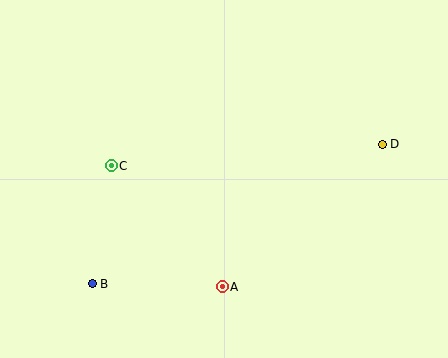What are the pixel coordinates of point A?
Point A is at (222, 287).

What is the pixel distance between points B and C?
The distance between B and C is 119 pixels.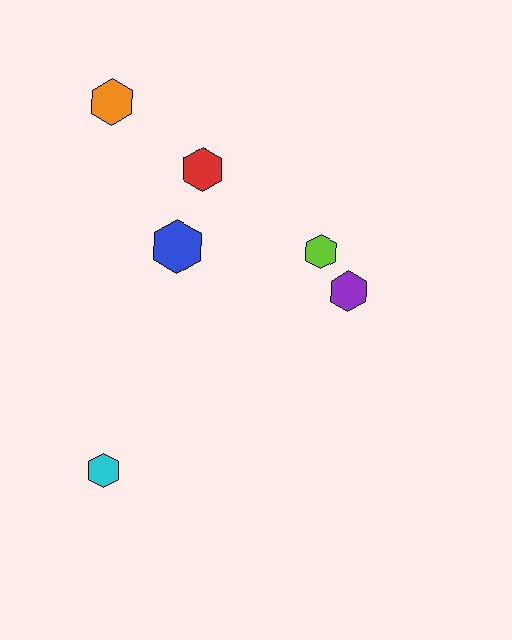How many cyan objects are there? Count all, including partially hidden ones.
There is 1 cyan object.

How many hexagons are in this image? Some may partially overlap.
There are 6 hexagons.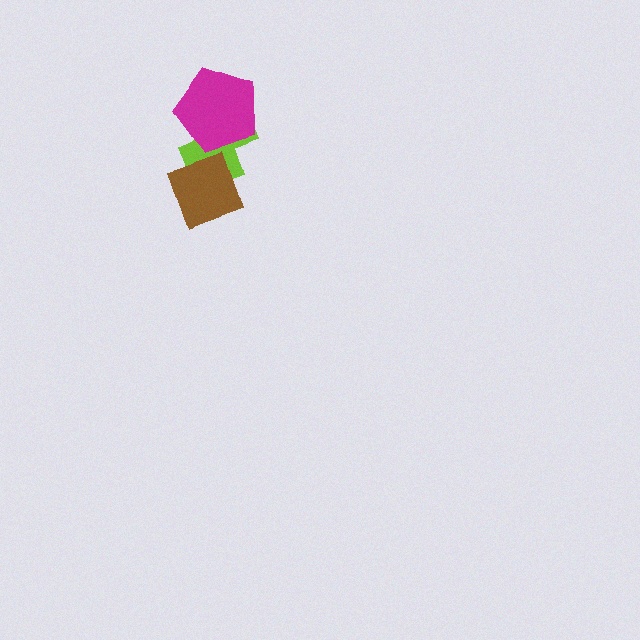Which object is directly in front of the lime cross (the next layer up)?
The magenta pentagon is directly in front of the lime cross.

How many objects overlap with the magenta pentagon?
1 object overlaps with the magenta pentagon.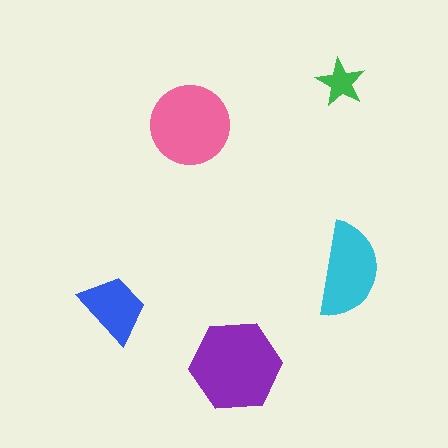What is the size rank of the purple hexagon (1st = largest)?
1st.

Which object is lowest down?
The purple hexagon is bottommost.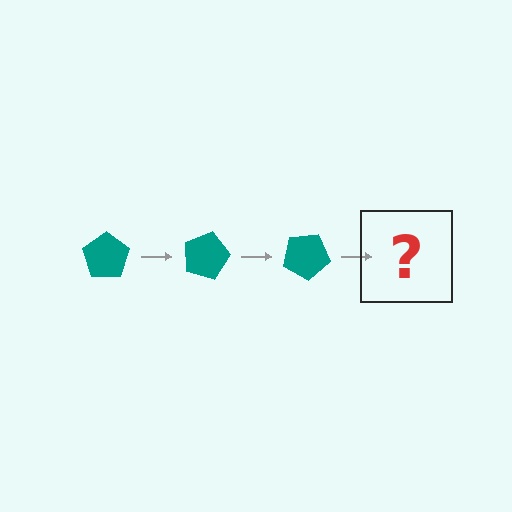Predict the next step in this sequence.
The next step is a teal pentagon rotated 45 degrees.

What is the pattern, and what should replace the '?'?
The pattern is that the pentagon rotates 15 degrees each step. The '?' should be a teal pentagon rotated 45 degrees.